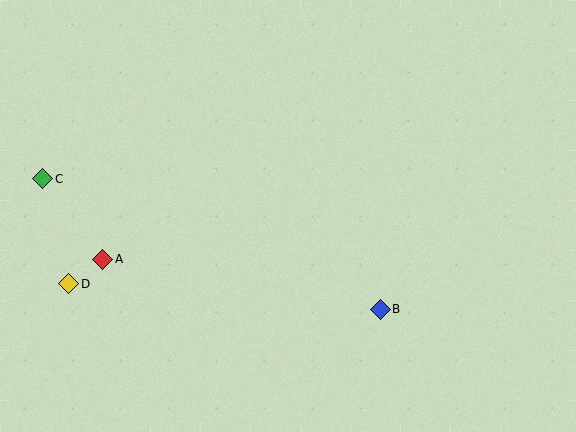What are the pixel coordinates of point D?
Point D is at (69, 284).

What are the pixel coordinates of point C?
Point C is at (43, 179).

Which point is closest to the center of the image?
Point B at (380, 309) is closest to the center.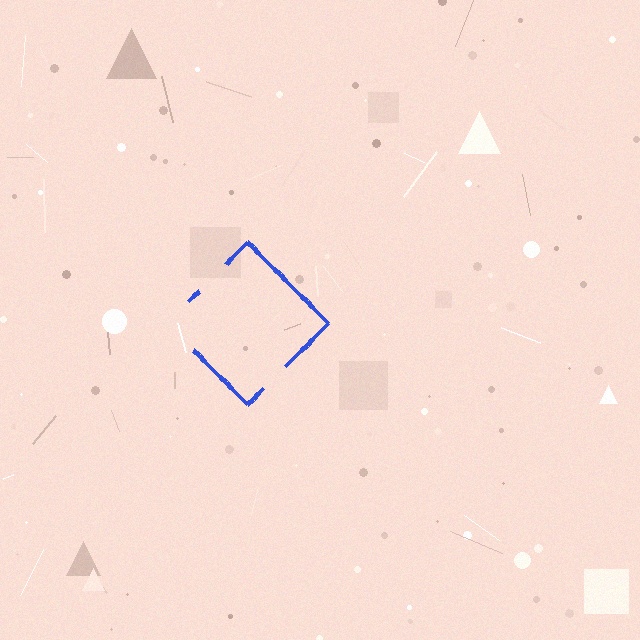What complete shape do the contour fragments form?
The contour fragments form a diamond.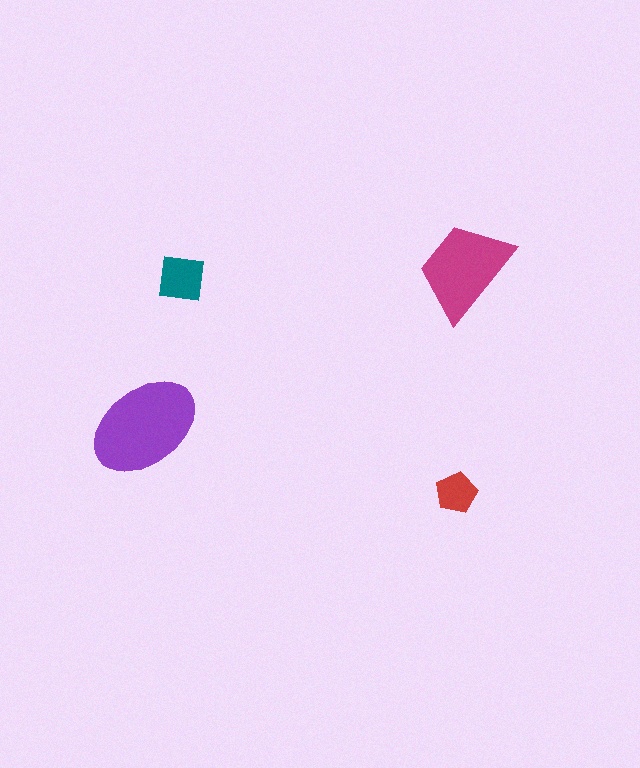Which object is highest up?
The magenta trapezoid is topmost.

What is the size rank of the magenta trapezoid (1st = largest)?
2nd.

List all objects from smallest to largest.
The red pentagon, the teal square, the magenta trapezoid, the purple ellipse.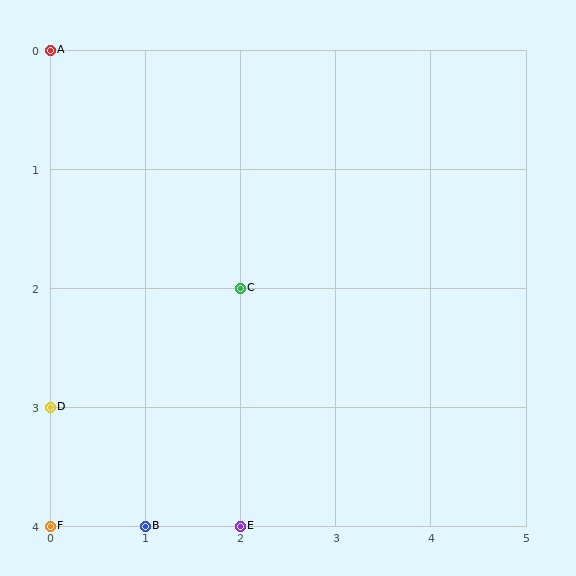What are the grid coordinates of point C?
Point C is at grid coordinates (2, 2).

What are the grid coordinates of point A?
Point A is at grid coordinates (0, 0).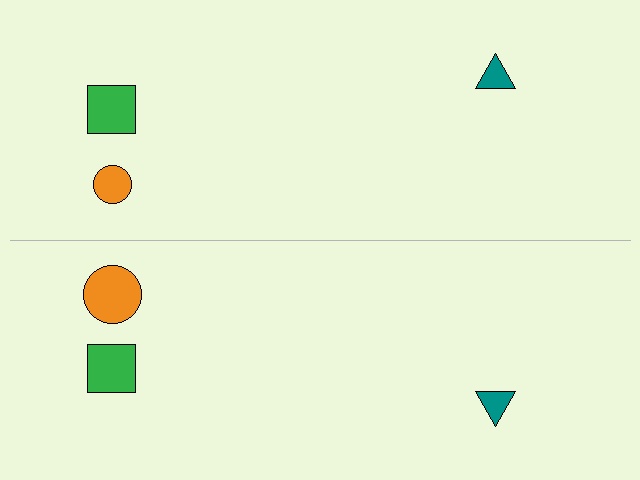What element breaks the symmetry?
The orange circle on the bottom side has a different size than its mirror counterpart.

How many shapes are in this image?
There are 6 shapes in this image.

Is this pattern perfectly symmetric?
No, the pattern is not perfectly symmetric. The orange circle on the bottom side has a different size than its mirror counterpart.